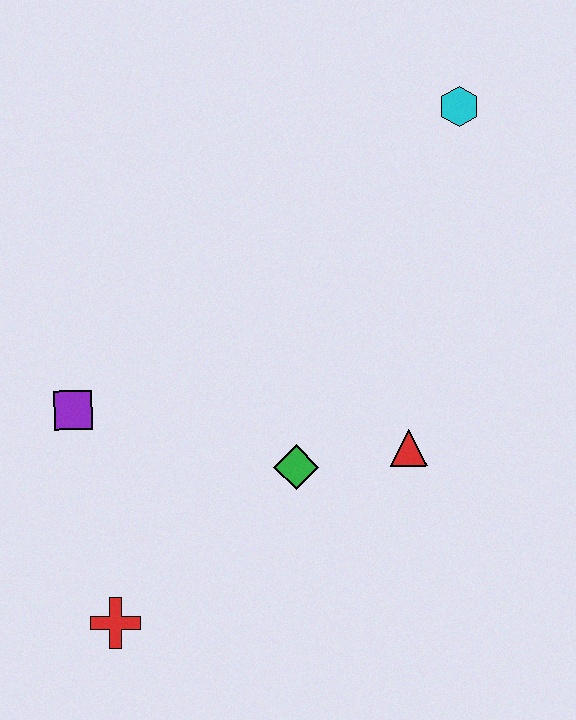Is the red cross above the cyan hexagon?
No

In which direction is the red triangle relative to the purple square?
The red triangle is to the right of the purple square.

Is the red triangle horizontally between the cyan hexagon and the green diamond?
Yes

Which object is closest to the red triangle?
The green diamond is closest to the red triangle.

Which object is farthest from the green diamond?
The cyan hexagon is farthest from the green diamond.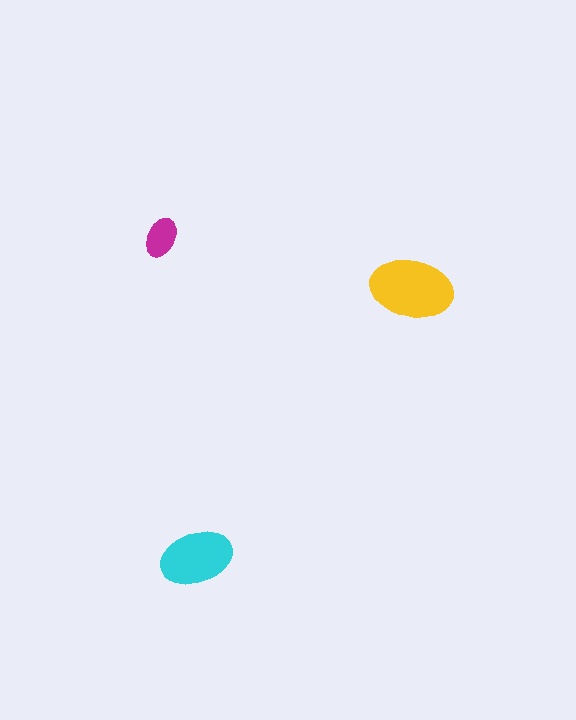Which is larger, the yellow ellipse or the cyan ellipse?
The yellow one.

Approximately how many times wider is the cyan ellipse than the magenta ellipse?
About 2 times wider.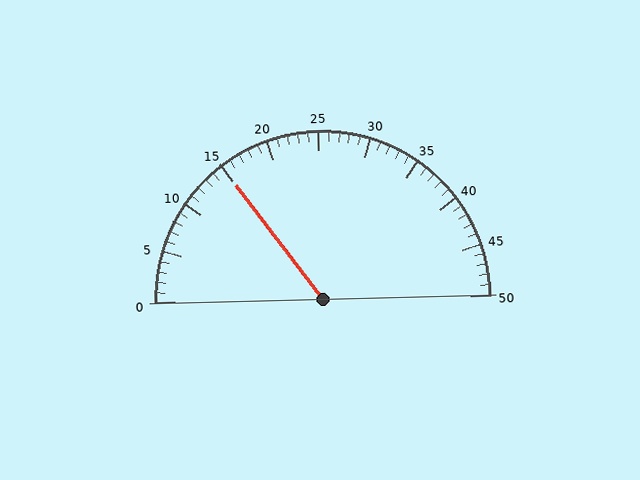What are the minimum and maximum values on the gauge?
The gauge ranges from 0 to 50.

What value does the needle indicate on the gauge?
The needle indicates approximately 15.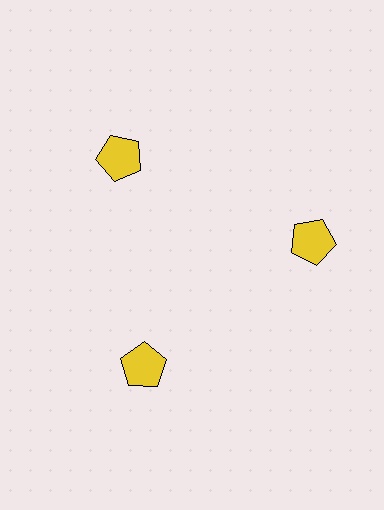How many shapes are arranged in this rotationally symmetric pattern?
There are 3 shapes, arranged in 3 groups of 1.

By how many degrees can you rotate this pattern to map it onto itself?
The pattern maps onto itself every 120 degrees of rotation.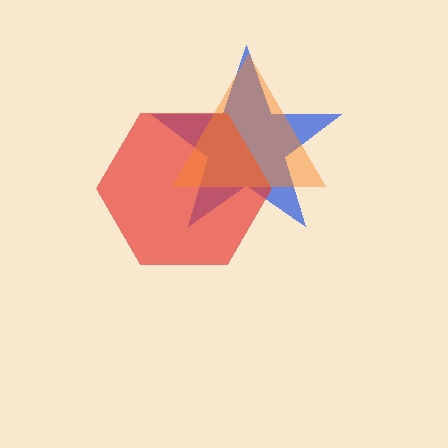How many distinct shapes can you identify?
There are 3 distinct shapes: a blue star, a red hexagon, an orange triangle.